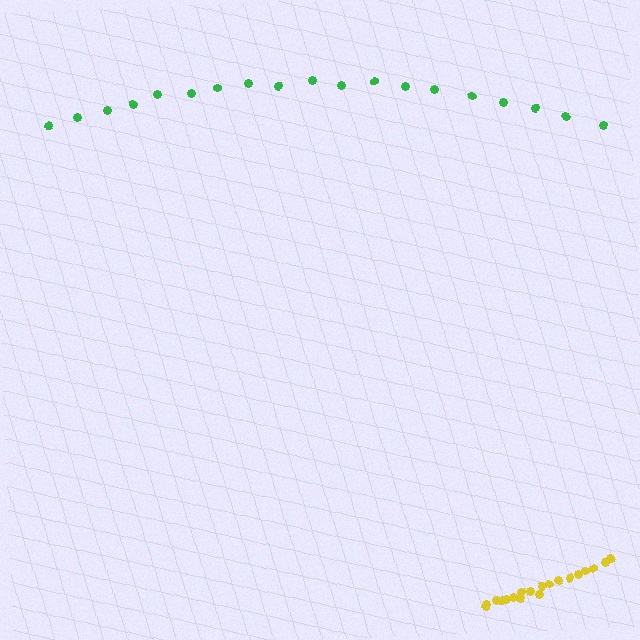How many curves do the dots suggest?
There are 2 distinct paths.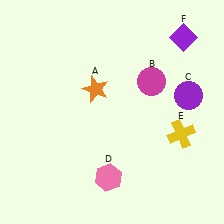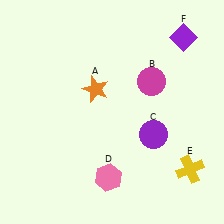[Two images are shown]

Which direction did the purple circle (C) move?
The purple circle (C) moved down.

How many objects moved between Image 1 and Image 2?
2 objects moved between the two images.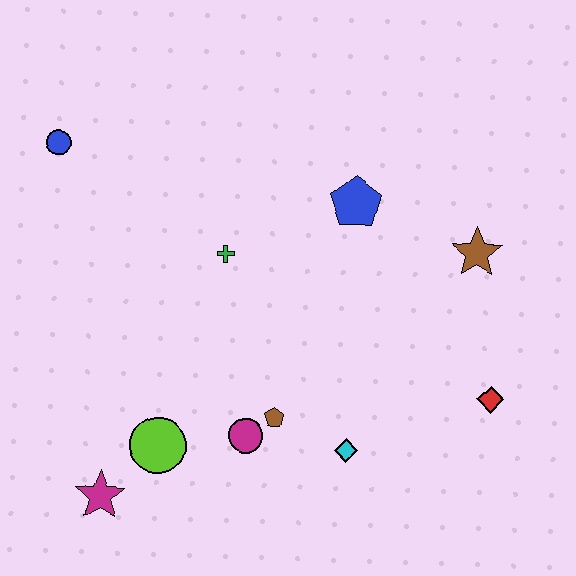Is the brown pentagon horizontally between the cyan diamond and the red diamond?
No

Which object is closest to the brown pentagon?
The magenta circle is closest to the brown pentagon.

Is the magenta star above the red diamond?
No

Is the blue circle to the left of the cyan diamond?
Yes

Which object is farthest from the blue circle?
The red diamond is farthest from the blue circle.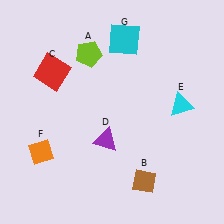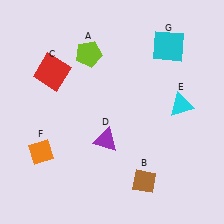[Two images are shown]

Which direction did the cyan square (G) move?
The cyan square (G) moved right.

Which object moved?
The cyan square (G) moved right.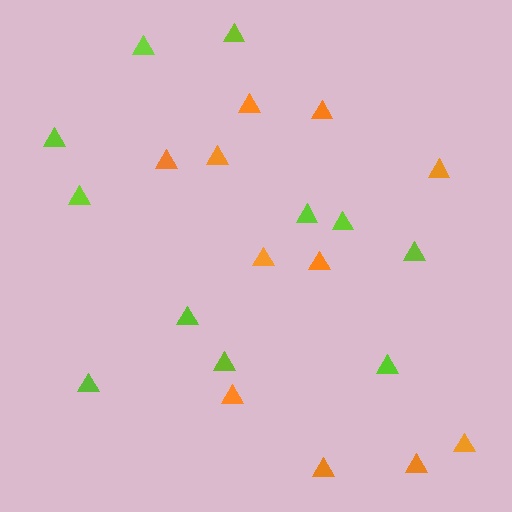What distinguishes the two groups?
There are 2 groups: one group of orange triangles (11) and one group of lime triangles (11).